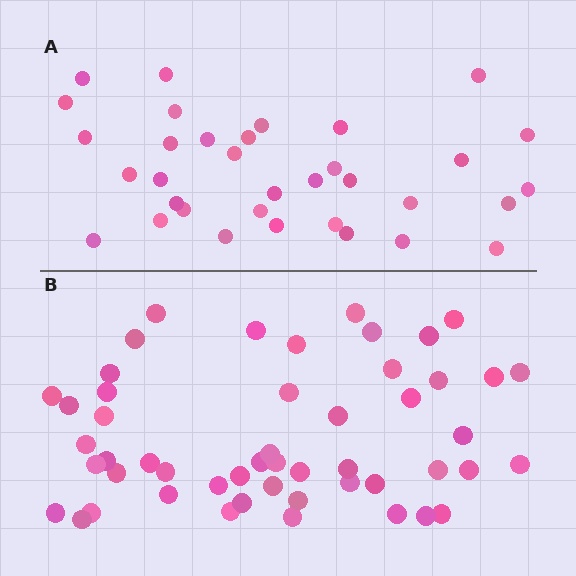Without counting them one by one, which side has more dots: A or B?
Region B (the bottom region) has more dots.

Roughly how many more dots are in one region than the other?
Region B has approximately 15 more dots than region A.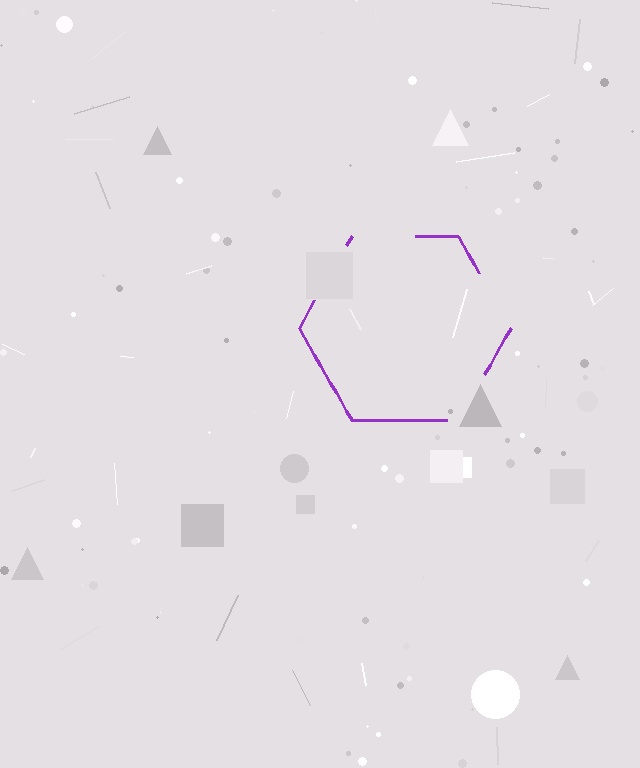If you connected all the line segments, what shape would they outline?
They would outline a hexagon.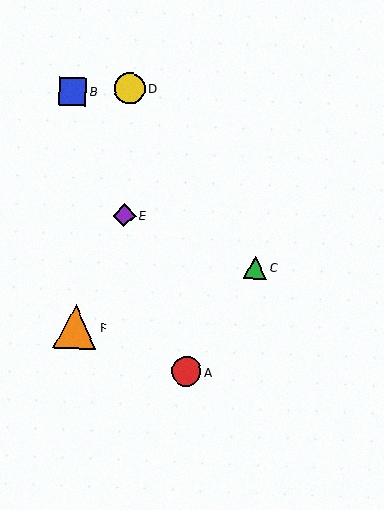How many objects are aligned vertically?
2 objects (D, E) are aligned vertically.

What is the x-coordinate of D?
Object D is at x≈130.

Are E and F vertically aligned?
No, E is at x≈125 and F is at x≈75.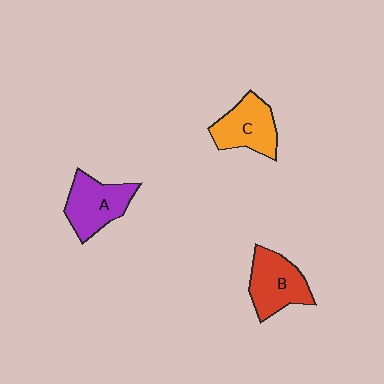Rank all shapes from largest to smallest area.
From largest to smallest: B (red), A (purple), C (orange).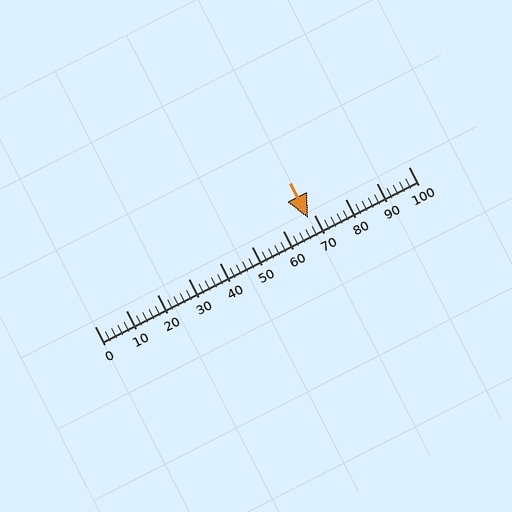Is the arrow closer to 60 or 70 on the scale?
The arrow is closer to 70.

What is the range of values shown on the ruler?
The ruler shows values from 0 to 100.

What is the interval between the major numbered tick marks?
The major tick marks are spaced 10 units apart.